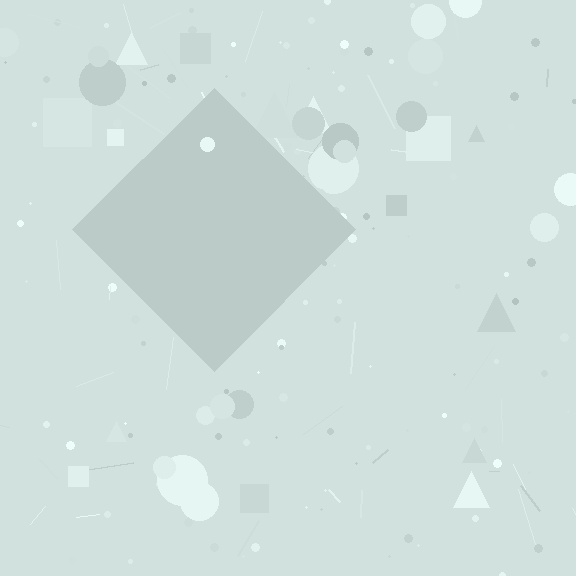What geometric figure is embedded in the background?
A diamond is embedded in the background.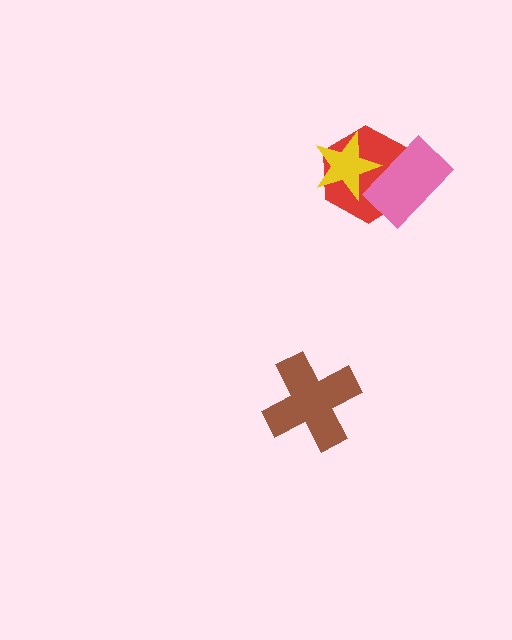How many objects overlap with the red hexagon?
2 objects overlap with the red hexagon.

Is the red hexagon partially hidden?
Yes, it is partially covered by another shape.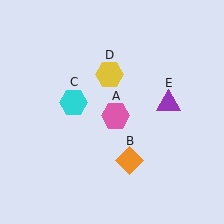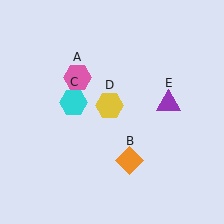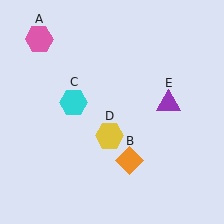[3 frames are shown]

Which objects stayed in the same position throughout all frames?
Orange diamond (object B) and cyan hexagon (object C) and purple triangle (object E) remained stationary.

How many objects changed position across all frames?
2 objects changed position: pink hexagon (object A), yellow hexagon (object D).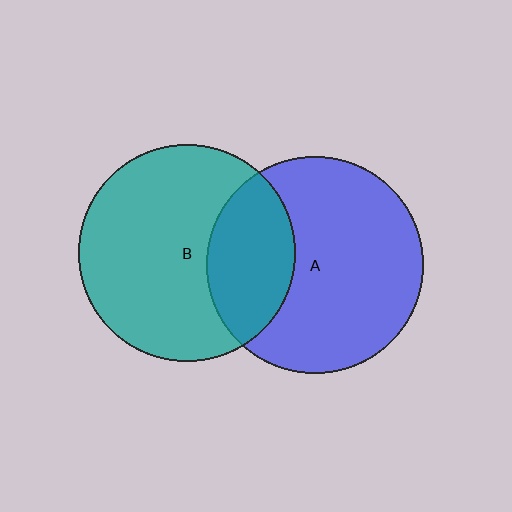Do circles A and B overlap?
Yes.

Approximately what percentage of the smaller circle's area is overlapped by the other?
Approximately 30%.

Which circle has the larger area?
Circle A (blue).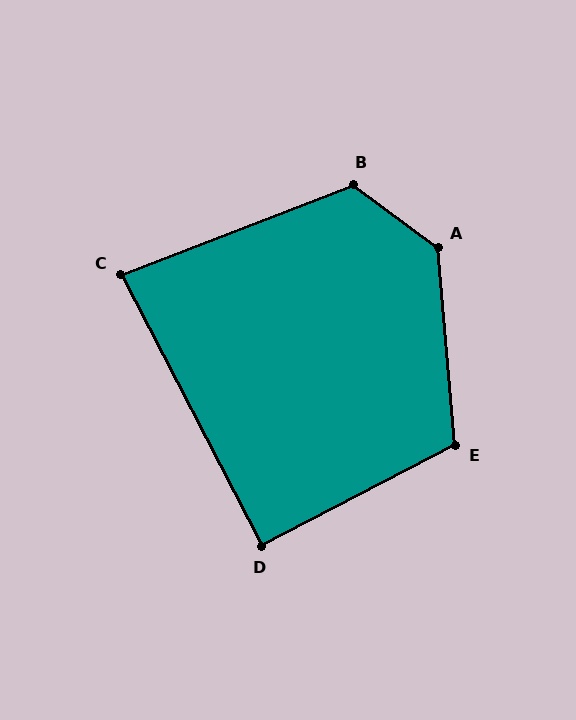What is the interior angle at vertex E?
Approximately 113 degrees (obtuse).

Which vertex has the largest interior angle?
A, at approximately 132 degrees.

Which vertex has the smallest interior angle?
C, at approximately 84 degrees.